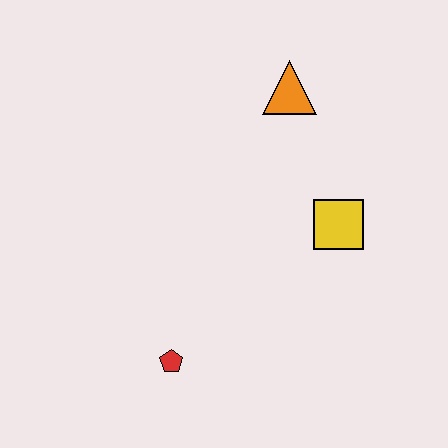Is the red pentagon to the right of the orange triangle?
No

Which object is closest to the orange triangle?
The yellow square is closest to the orange triangle.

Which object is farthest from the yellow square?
The red pentagon is farthest from the yellow square.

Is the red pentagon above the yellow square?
No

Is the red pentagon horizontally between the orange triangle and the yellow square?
No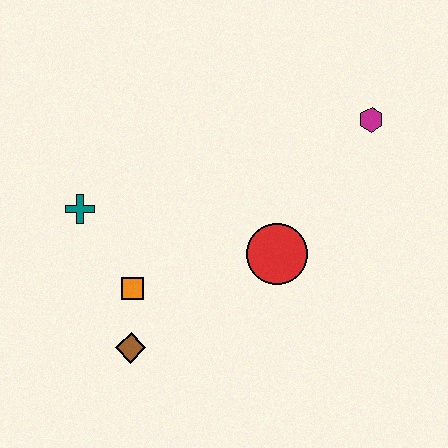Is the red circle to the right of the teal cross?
Yes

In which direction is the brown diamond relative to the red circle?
The brown diamond is to the left of the red circle.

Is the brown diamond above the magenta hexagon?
No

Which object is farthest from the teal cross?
The magenta hexagon is farthest from the teal cross.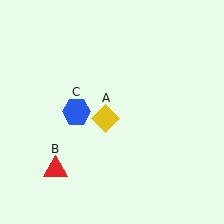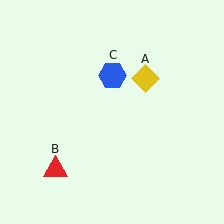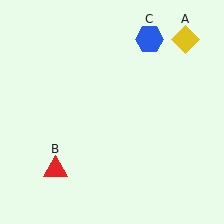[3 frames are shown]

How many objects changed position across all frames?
2 objects changed position: yellow diamond (object A), blue hexagon (object C).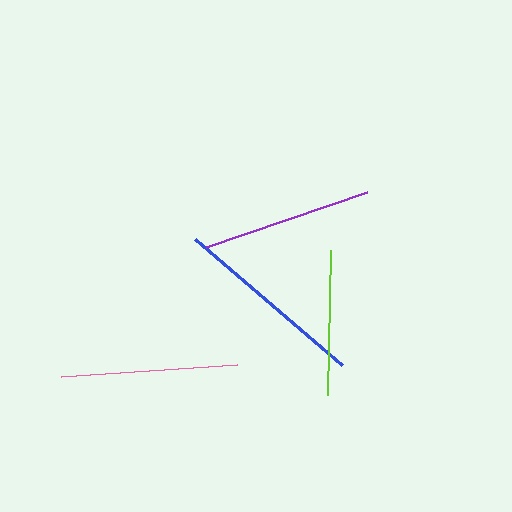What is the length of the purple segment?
The purple segment is approximately 170 pixels long.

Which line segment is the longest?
The blue line is the longest at approximately 194 pixels.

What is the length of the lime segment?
The lime segment is approximately 145 pixels long.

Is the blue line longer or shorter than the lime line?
The blue line is longer than the lime line.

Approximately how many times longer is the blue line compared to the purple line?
The blue line is approximately 1.1 times the length of the purple line.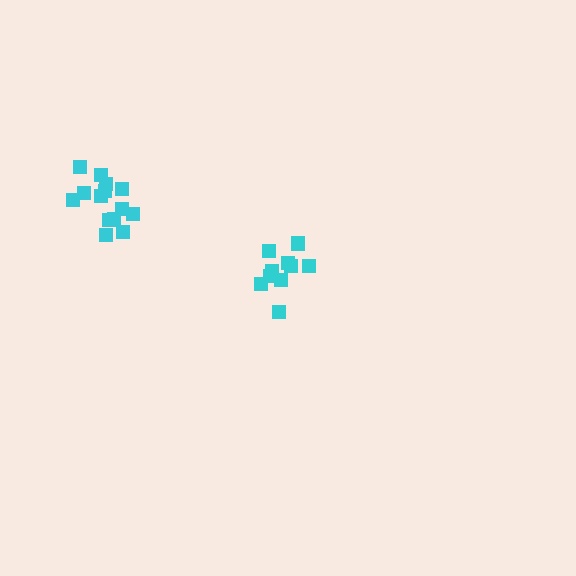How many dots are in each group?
Group 1: 14 dots, Group 2: 10 dots (24 total).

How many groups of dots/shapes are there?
There are 2 groups.